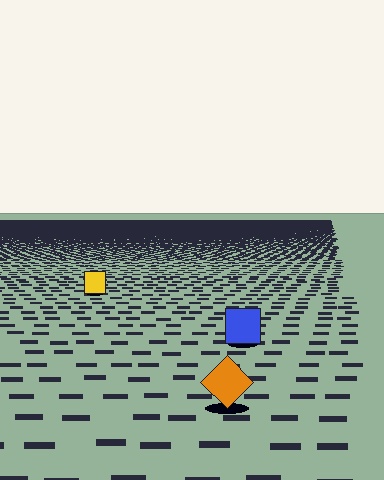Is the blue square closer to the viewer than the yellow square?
Yes. The blue square is closer — you can tell from the texture gradient: the ground texture is coarser near it.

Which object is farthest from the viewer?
The yellow square is farthest from the viewer. It appears smaller and the ground texture around it is denser.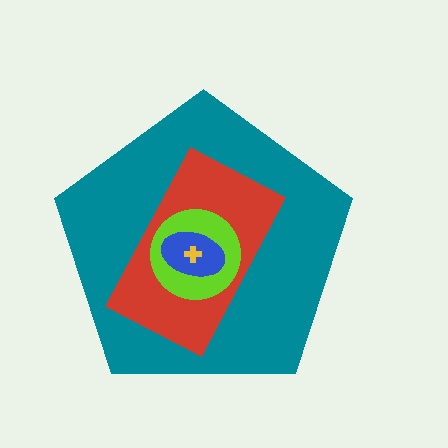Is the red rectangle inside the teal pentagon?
Yes.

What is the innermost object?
The yellow cross.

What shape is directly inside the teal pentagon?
The red rectangle.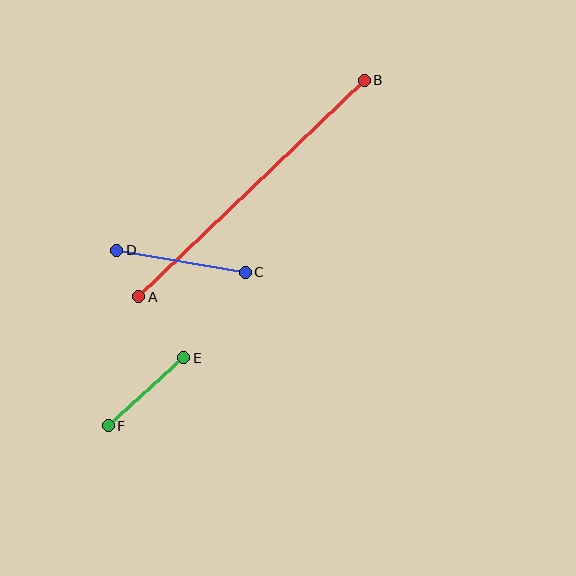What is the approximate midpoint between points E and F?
The midpoint is at approximately (146, 392) pixels.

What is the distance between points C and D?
The distance is approximately 130 pixels.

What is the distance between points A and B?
The distance is approximately 313 pixels.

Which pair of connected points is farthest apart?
Points A and B are farthest apart.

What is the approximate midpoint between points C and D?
The midpoint is at approximately (181, 261) pixels.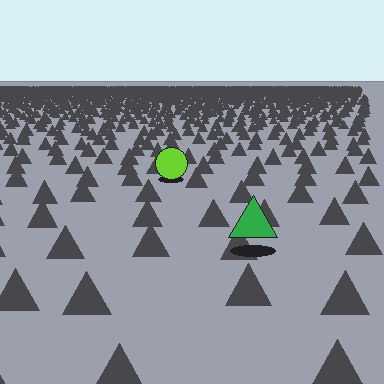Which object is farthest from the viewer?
The lime circle is farthest from the viewer. It appears smaller and the ground texture around it is denser.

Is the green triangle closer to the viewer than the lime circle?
Yes. The green triangle is closer — you can tell from the texture gradient: the ground texture is coarser near it.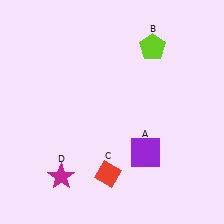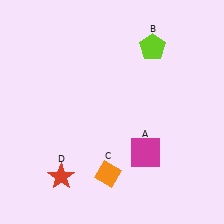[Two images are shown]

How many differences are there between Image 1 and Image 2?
There are 3 differences between the two images.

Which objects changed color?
A changed from purple to magenta. C changed from red to orange. D changed from magenta to red.